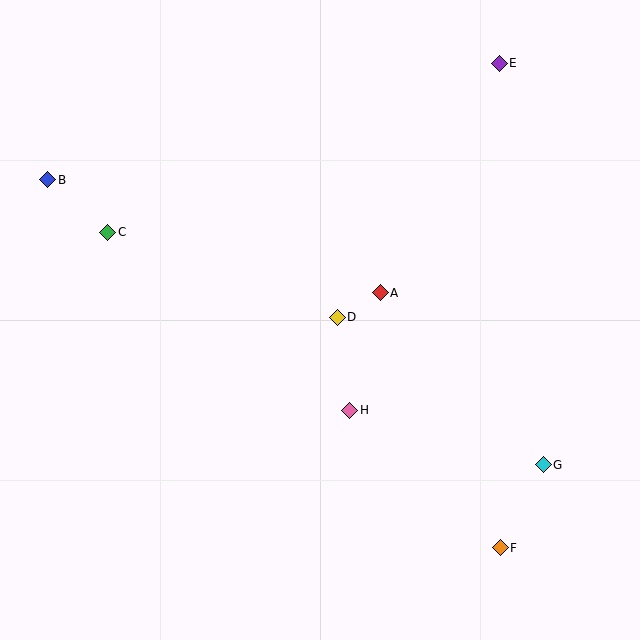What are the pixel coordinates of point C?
Point C is at (108, 232).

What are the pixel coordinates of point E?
Point E is at (499, 63).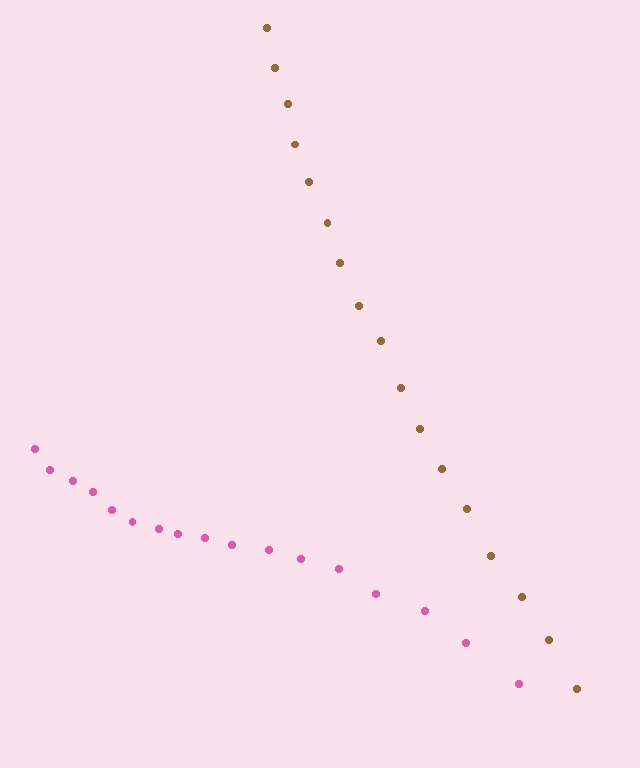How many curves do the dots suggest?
There are 2 distinct paths.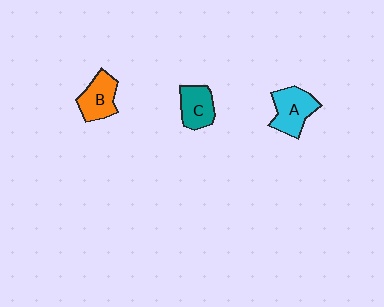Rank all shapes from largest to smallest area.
From largest to smallest: A (cyan), B (orange), C (teal).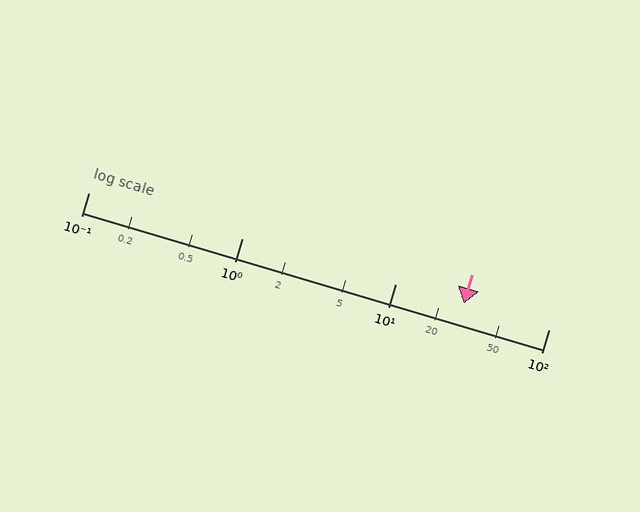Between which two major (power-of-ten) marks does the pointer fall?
The pointer is between 10 and 100.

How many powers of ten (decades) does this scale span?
The scale spans 3 decades, from 0.1 to 100.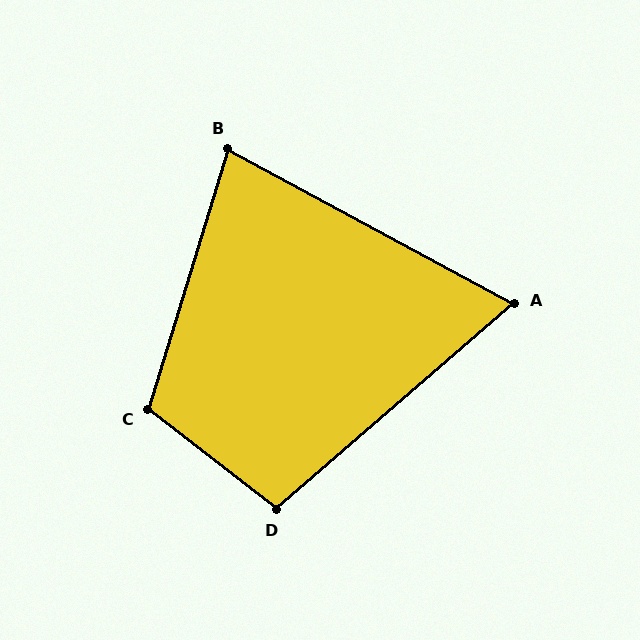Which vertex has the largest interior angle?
C, at approximately 111 degrees.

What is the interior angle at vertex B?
Approximately 79 degrees (acute).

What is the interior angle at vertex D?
Approximately 101 degrees (obtuse).